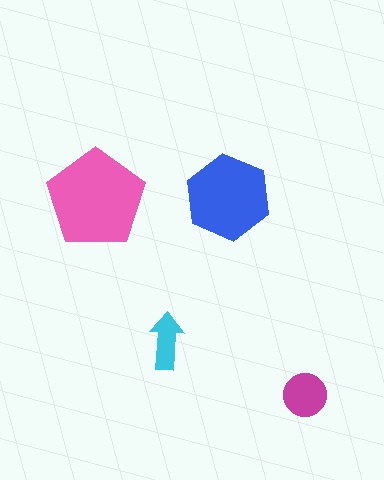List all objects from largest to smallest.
The pink pentagon, the blue hexagon, the magenta circle, the cyan arrow.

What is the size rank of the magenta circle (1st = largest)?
3rd.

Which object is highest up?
The blue hexagon is topmost.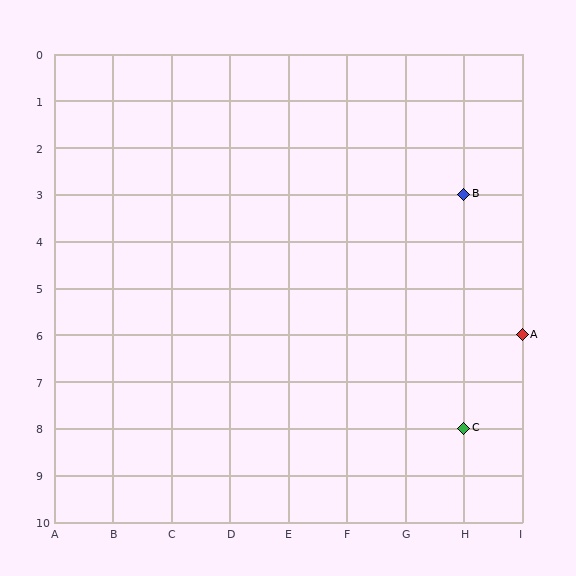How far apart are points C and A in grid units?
Points C and A are 1 column and 2 rows apart (about 2.2 grid units diagonally).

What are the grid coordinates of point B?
Point B is at grid coordinates (H, 3).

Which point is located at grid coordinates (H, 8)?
Point C is at (H, 8).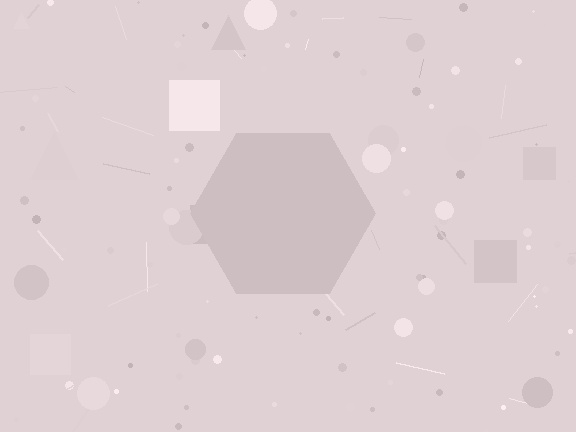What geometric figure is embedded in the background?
A hexagon is embedded in the background.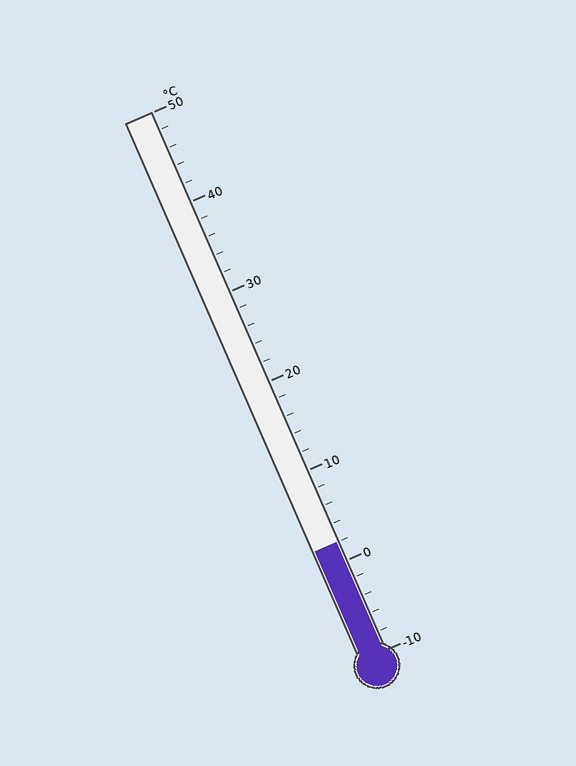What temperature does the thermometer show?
The thermometer shows approximately 2°C.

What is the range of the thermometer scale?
The thermometer scale ranges from -10°C to 50°C.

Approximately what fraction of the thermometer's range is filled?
The thermometer is filled to approximately 20% of its range.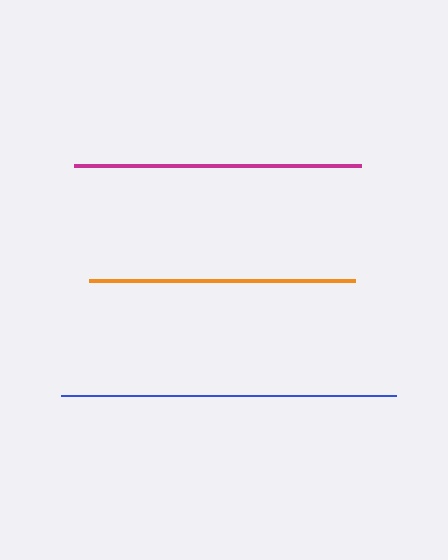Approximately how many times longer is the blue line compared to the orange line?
The blue line is approximately 1.3 times the length of the orange line.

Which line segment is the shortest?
The orange line is the shortest at approximately 266 pixels.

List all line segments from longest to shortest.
From longest to shortest: blue, magenta, orange.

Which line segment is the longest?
The blue line is the longest at approximately 335 pixels.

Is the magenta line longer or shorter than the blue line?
The blue line is longer than the magenta line.